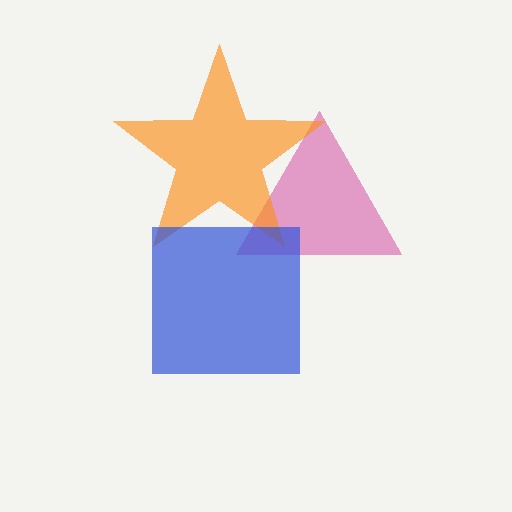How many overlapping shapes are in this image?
There are 3 overlapping shapes in the image.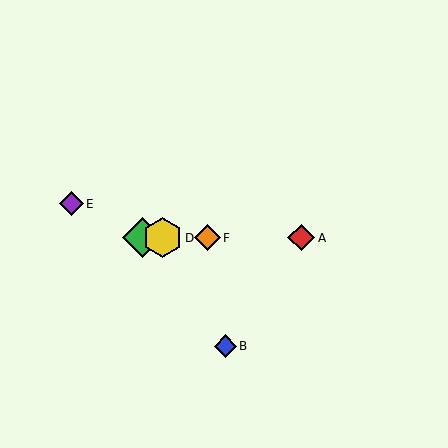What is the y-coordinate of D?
Object D is at y≈238.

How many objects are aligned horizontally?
4 objects (A, C, D, F) are aligned horizontally.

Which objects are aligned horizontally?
Objects A, C, D, F are aligned horizontally.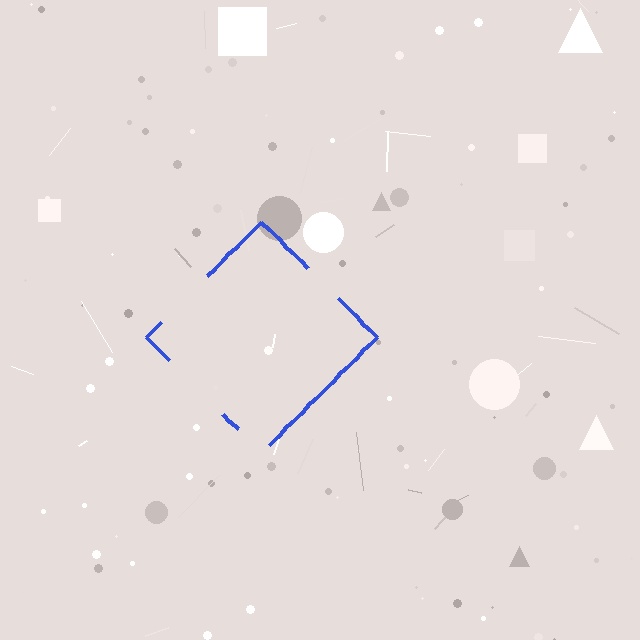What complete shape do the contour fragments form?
The contour fragments form a diamond.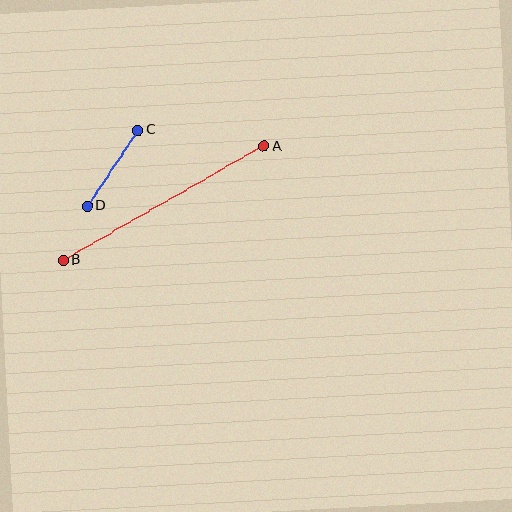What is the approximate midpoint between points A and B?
The midpoint is at approximately (164, 203) pixels.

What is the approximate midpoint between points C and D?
The midpoint is at approximately (113, 168) pixels.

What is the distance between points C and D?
The distance is approximately 91 pixels.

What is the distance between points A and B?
The distance is approximately 231 pixels.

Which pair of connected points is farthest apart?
Points A and B are farthest apart.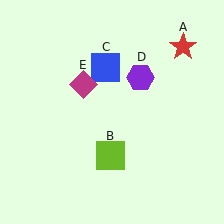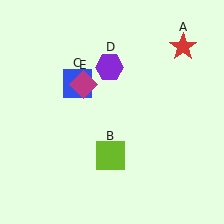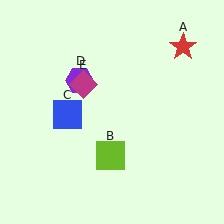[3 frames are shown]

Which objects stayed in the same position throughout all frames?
Red star (object A) and lime square (object B) and magenta diamond (object E) remained stationary.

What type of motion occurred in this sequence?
The blue square (object C), purple hexagon (object D) rotated counterclockwise around the center of the scene.